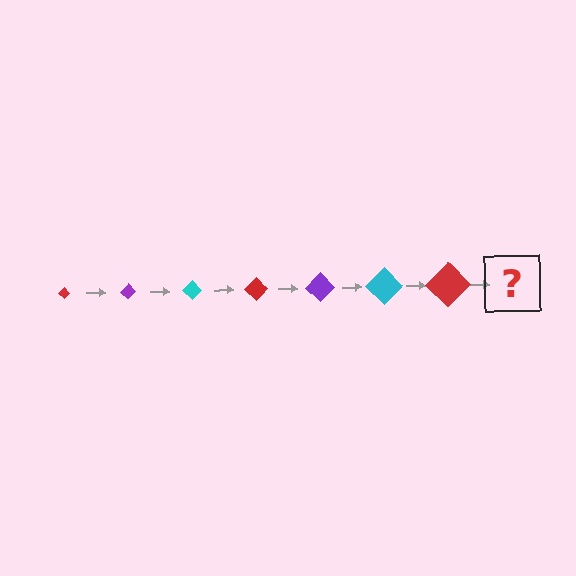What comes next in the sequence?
The next element should be a purple diamond, larger than the previous one.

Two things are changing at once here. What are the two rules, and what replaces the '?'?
The two rules are that the diamond grows larger each step and the color cycles through red, purple, and cyan. The '?' should be a purple diamond, larger than the previous one.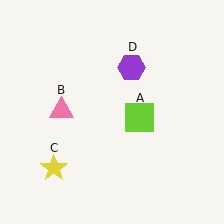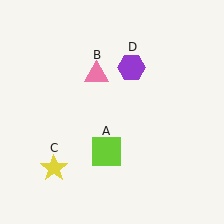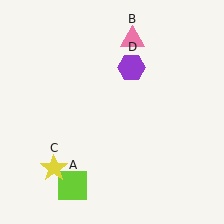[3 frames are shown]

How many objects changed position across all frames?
2 objects changed position: lime square (object A), pink triangle (object B).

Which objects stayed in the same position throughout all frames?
Yellow star (object C) and purple hexagon (object D) remained stationary.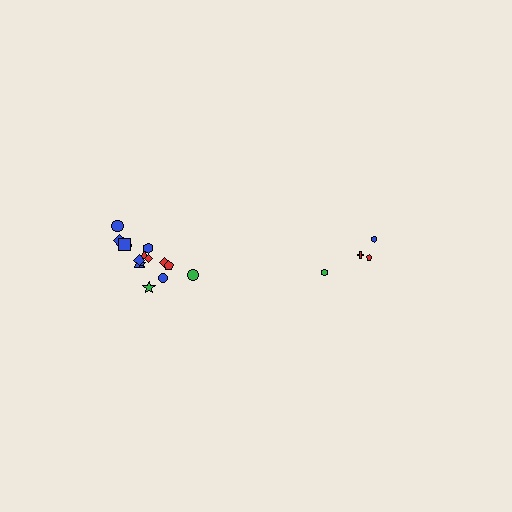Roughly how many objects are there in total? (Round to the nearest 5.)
Roughly 20 objects in total.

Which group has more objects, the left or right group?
The left group.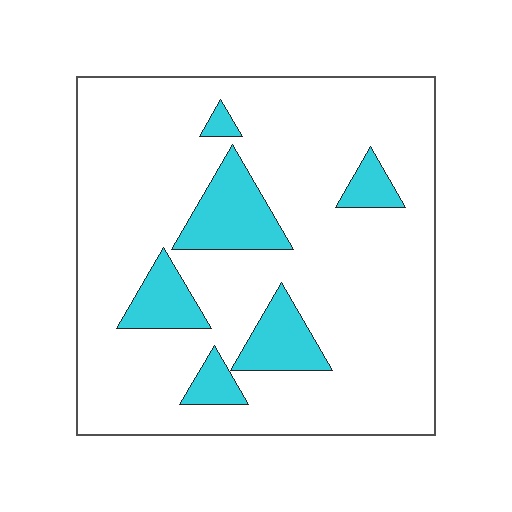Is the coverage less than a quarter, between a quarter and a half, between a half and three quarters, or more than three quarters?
Less than a quarter.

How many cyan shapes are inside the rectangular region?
6.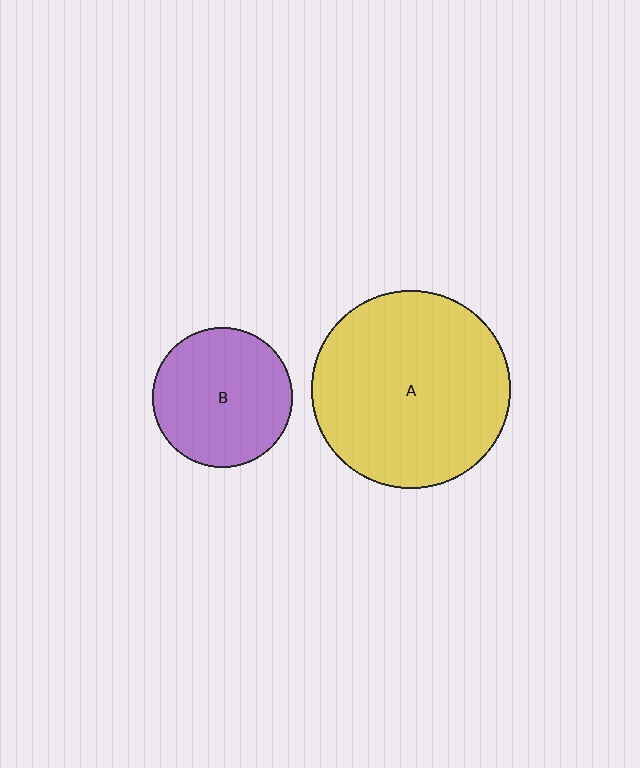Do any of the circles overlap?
No, none of the circles overlap.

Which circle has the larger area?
Circle A (yellow).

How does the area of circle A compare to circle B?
Approximately 2.0 times.